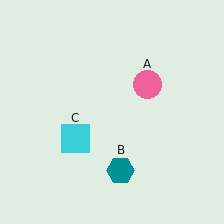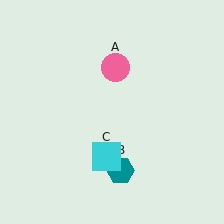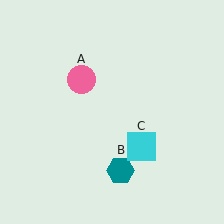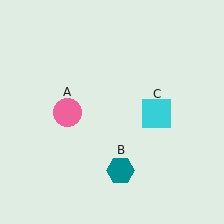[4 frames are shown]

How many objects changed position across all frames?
2 objects changed position: pink circle (object A), cyan square (object C).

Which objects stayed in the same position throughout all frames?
Teal hexagon (object B) remained stationary.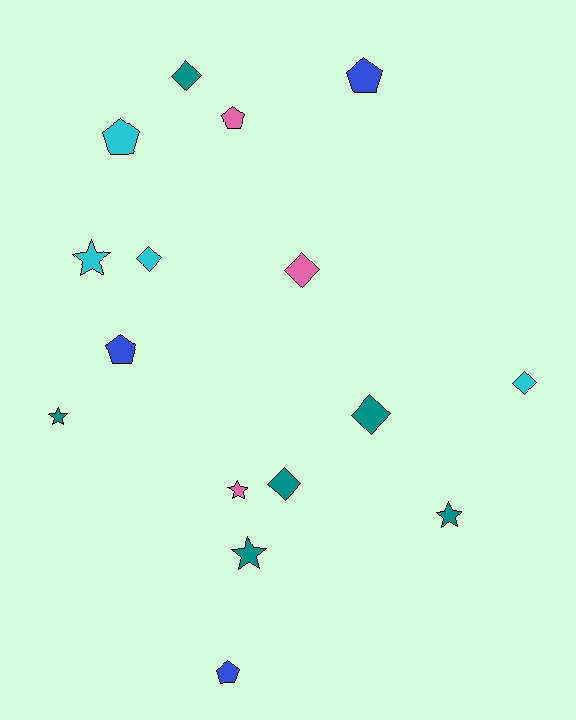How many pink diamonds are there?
There is 1 pink diamond.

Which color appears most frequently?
Teal, with 6 objects.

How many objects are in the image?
There are 16 objects.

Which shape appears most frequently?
Diamond, with 6 objects.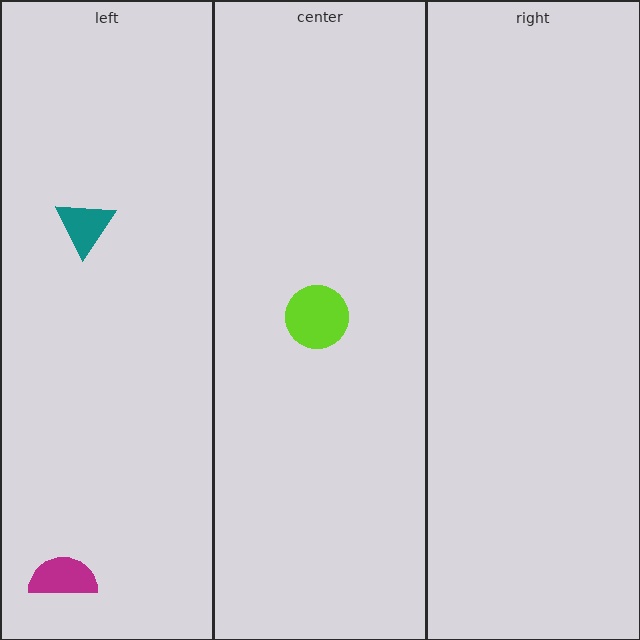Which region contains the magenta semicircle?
The left region.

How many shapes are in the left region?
2.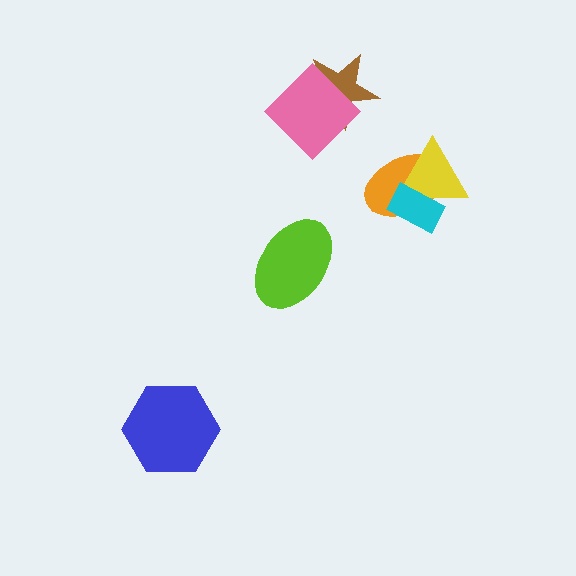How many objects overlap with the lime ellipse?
0 objects overlap with the lime ellipse.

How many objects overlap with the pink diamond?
1 object overlaps with the pink diamond.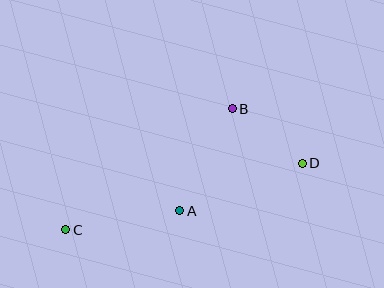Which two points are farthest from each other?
Points C and D are farthest from each other.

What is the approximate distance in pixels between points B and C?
The distance between B and C is approximately 206 pixels.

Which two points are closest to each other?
Points B and D are closest to each other.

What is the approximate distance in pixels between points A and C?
The distance between A and C is approximately 116 pixels.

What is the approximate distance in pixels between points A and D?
The distance between A and D is approximately 131 pixels.